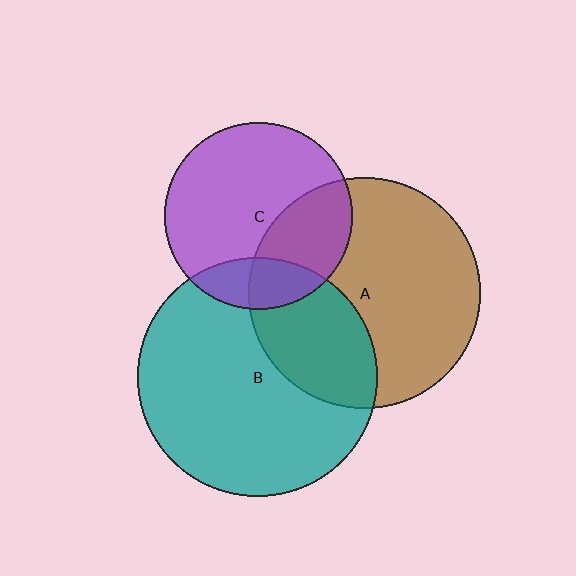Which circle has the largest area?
Circle B (teal).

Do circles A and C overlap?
Yes.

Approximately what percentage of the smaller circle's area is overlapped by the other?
Approximately 30%.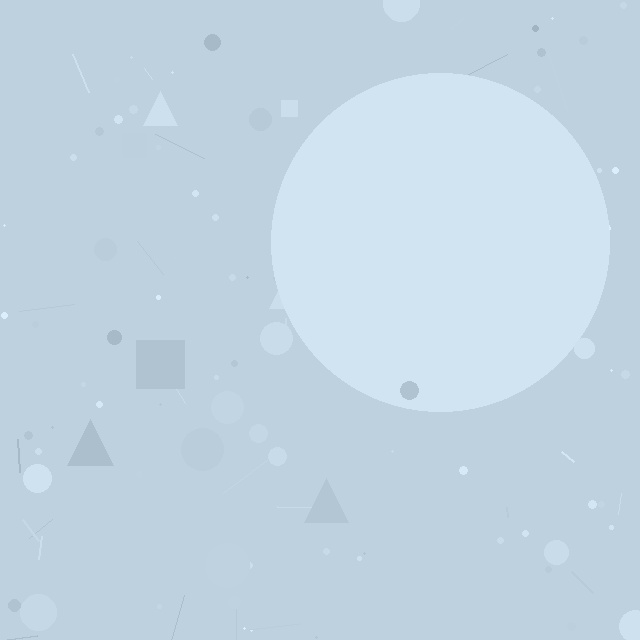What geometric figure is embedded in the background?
A circle is embedded in the background.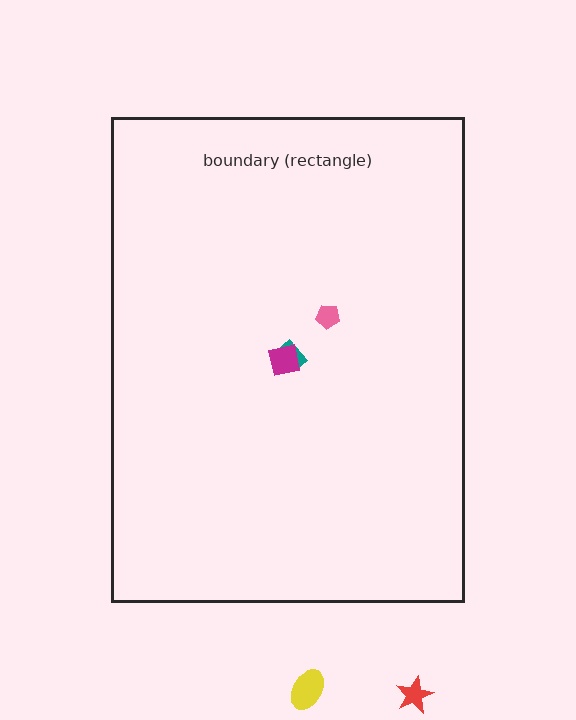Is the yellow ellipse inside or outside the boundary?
Outside.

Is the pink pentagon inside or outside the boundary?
Inside.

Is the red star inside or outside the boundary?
Outside.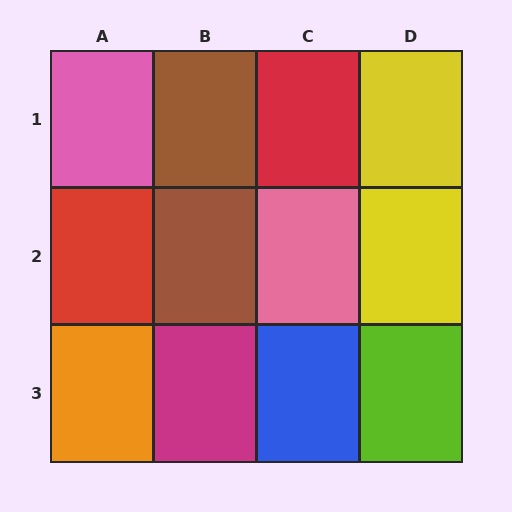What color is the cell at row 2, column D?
Yellow.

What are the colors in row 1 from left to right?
Pink, brown, red, yellow.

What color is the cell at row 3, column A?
Orange.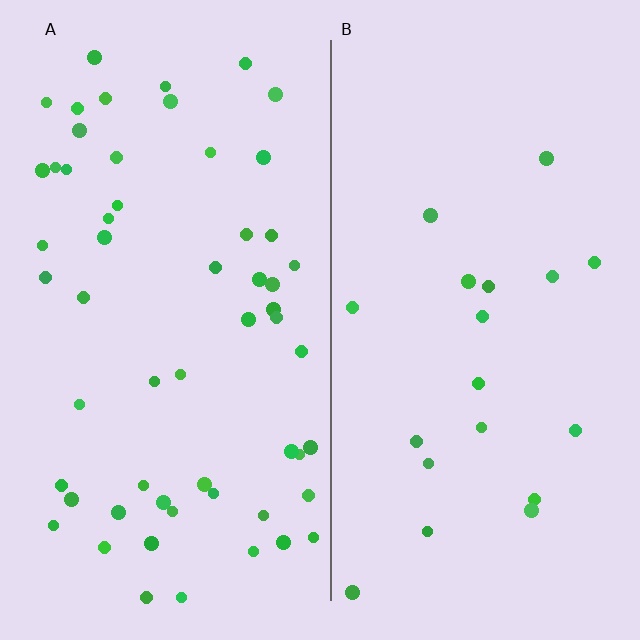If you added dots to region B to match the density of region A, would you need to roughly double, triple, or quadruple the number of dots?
Approximately triple.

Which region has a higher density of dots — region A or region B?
A (the left).